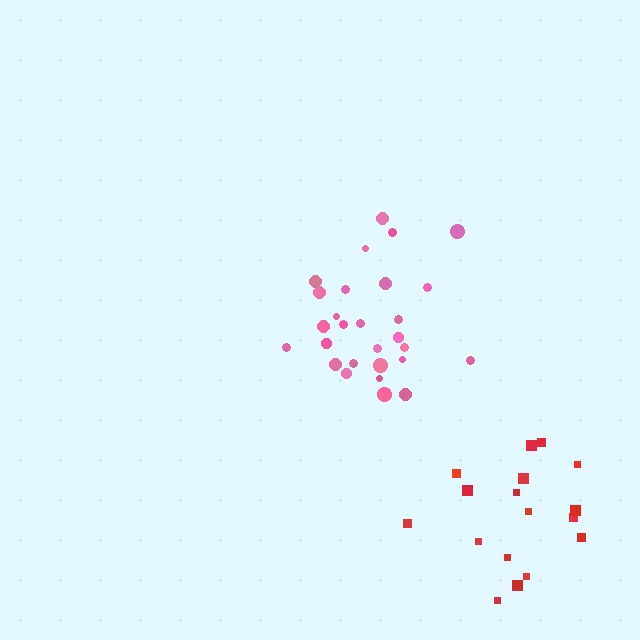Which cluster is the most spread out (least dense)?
Red.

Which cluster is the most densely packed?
Pink.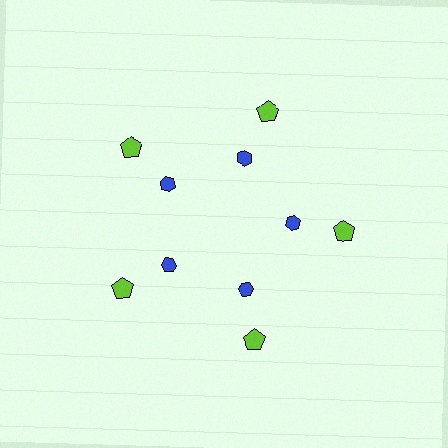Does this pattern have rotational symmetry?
Yes, this pattern has 5-fold rotational symmetry. It looks the same after rotating 72 degrees around the center.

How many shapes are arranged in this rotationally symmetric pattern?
There are 10 shapes, arranged in 5 groups of 2.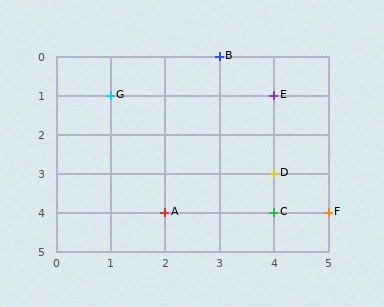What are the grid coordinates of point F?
Point F is at grid coordinates (5, 4).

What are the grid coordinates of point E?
Point E is at grid coordinates (4, 1).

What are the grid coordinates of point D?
Point D is at grid coordinates (4, 3).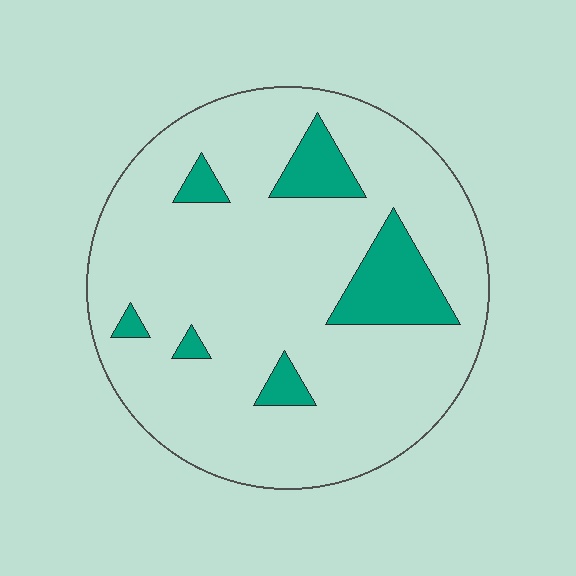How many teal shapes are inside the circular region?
6.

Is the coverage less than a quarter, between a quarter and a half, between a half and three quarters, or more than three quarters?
Less than a quarter.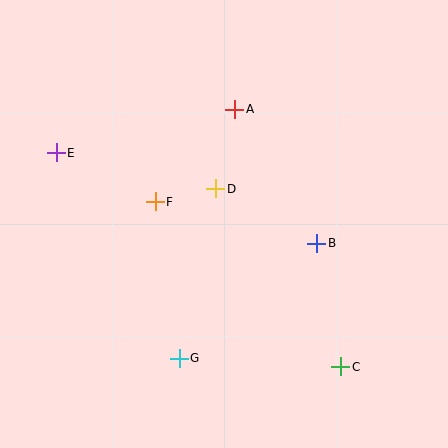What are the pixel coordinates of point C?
Point C is at (341, 367).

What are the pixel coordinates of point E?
Point E is at (56, 153).